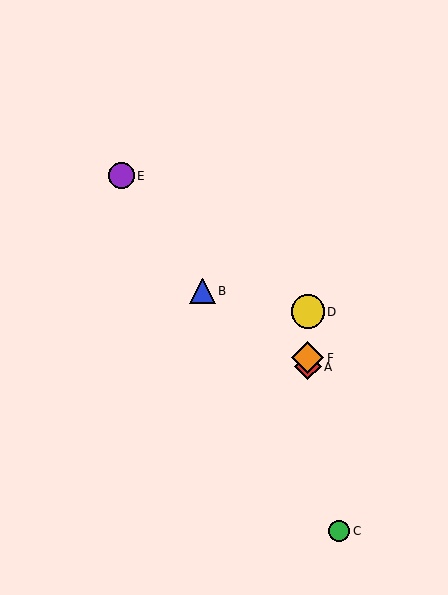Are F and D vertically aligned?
Yes, both are at x≈308.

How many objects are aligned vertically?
3 objects (A, D, F) are aligned vertically.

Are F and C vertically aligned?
No, F is at x≈308 and C is at x≈339.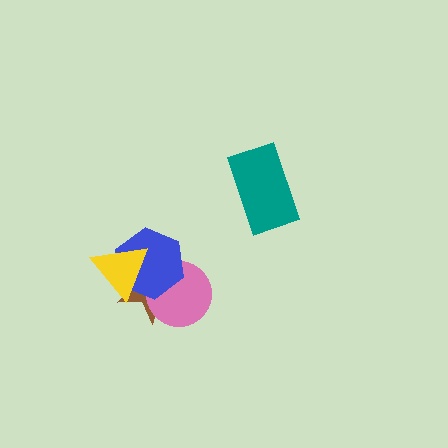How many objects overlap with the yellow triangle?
2 objects overlap with the yellow triangle.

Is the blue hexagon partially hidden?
Yes, it is partially covered by another shape.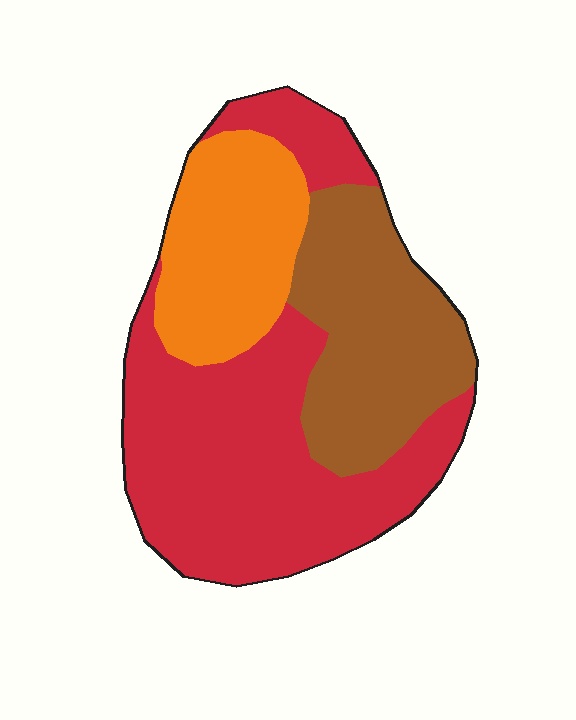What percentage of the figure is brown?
Brown covers about 30% of the figure.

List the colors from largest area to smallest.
From largest to smallest: red, brown, orange.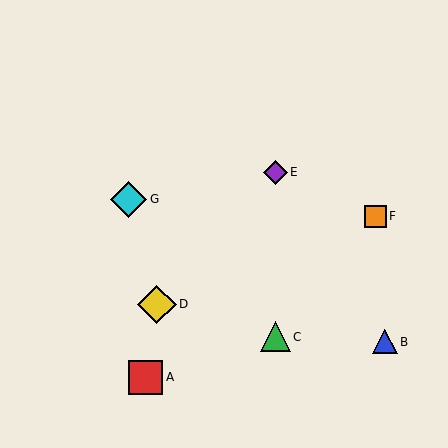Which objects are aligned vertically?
Objects C, E are aligned vertically.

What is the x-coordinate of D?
Object D is at x≈157.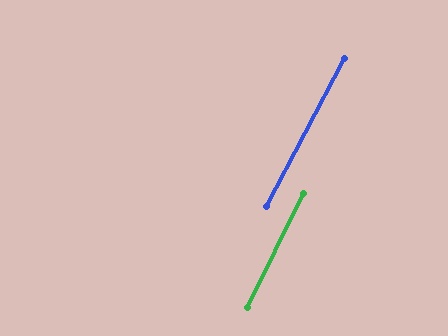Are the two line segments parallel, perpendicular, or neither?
Parallel — their directions differ by only 1.6°.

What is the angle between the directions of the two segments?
Approximately 2 degrees.